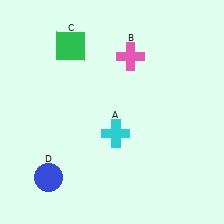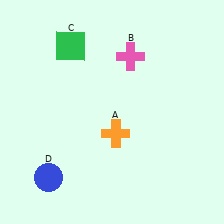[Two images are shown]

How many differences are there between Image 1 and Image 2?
There is 1 difference between the two images.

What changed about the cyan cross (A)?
In Image 1, A is cyan. In Image 2, it changed to orange.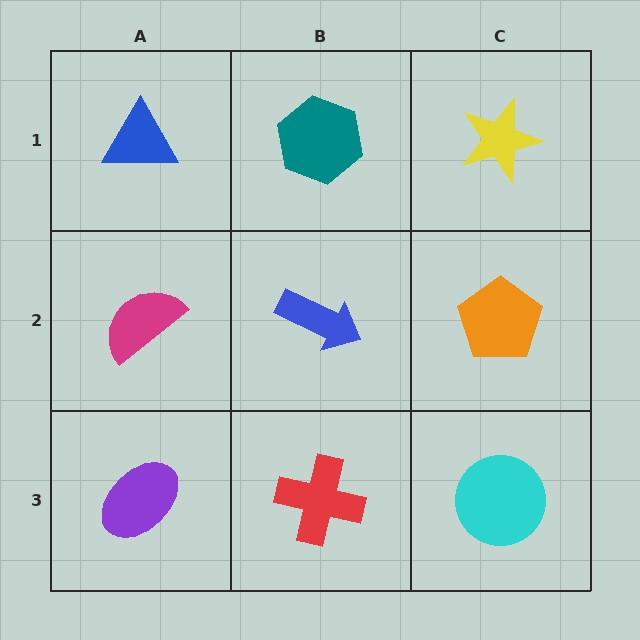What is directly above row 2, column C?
A yellow star.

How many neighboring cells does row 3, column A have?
2.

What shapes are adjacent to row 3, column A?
A magenta semicircle (row 2, column A), a red cross (row 3, column B).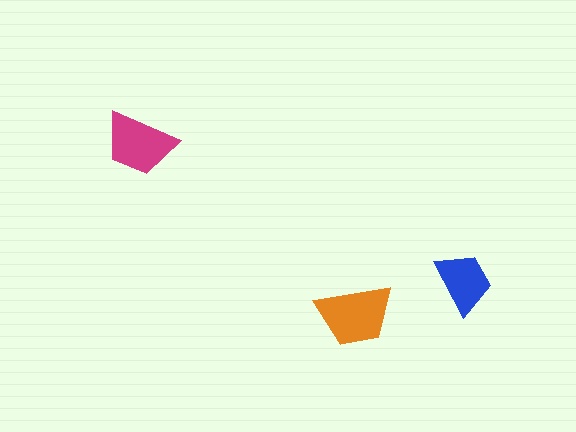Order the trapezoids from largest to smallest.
the orange one, the magenta one, the blue one.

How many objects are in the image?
There are 3 objects in the image.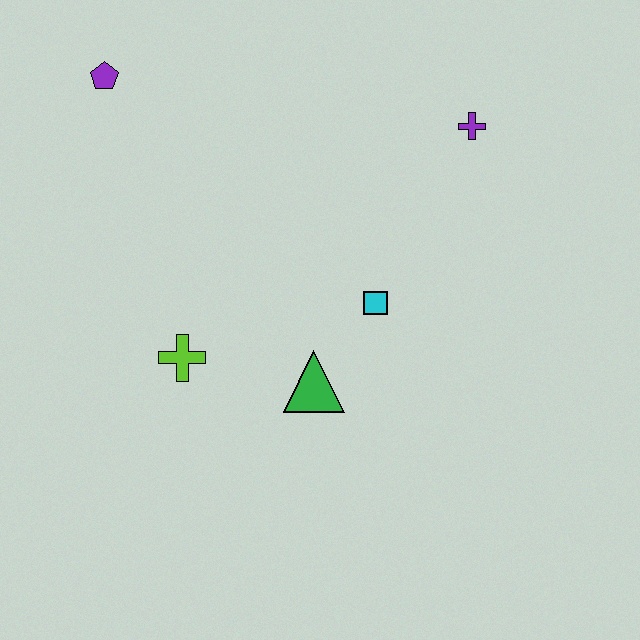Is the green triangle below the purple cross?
Yes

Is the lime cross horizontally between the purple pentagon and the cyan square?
Yes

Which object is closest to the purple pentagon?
The lime cross is closest to the purple pentagon.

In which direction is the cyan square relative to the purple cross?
The cyan square is below the purple cross.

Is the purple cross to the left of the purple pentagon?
No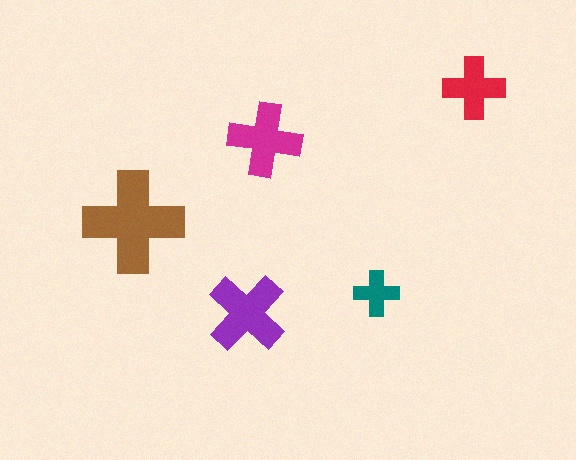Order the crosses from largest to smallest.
the brown one, the purple one, the magenta one, the red one, the teal one.